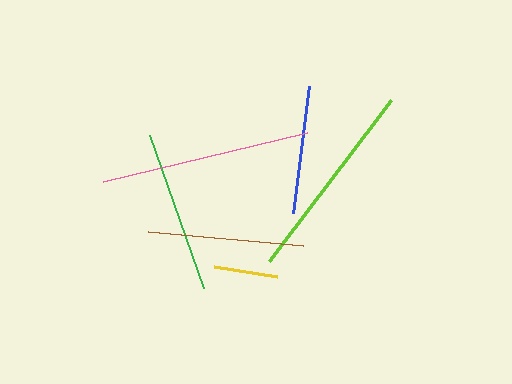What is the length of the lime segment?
The lime segment is approximately 202 pixels long.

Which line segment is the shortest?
The yellow line is the shortest at approximately 64 pixels.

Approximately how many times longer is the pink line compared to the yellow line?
The pink line is approximately 3.3 times the length of the yellow line.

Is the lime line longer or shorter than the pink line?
The pink line is longer than the lime line.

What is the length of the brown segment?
The brown segment is approximately 155 pixels long.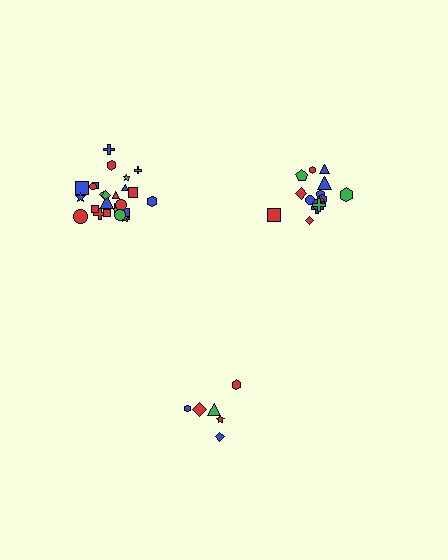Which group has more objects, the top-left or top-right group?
The top-left group.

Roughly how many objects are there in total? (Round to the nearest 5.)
Roughly 45 objects in total.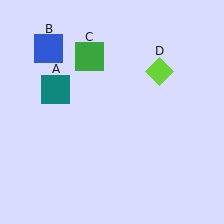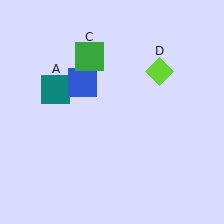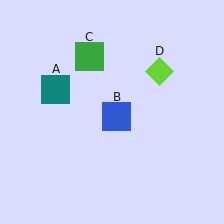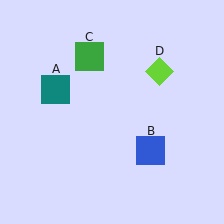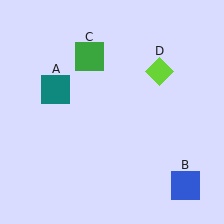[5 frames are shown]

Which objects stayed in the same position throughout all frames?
Teal square (object A) and green square (object C) and lime diamond (object D) remained stationary.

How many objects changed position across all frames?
1 object changed position: blue square (object B).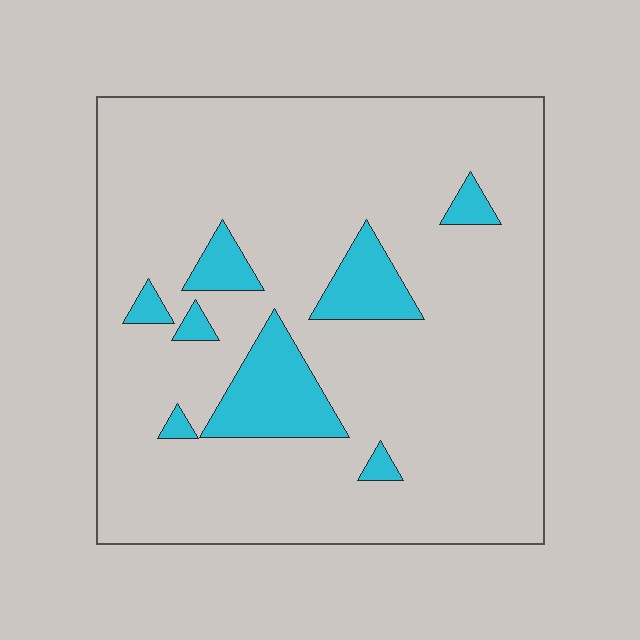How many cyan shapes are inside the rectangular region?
8.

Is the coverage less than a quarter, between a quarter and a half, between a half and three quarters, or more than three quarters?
Less than a quarter.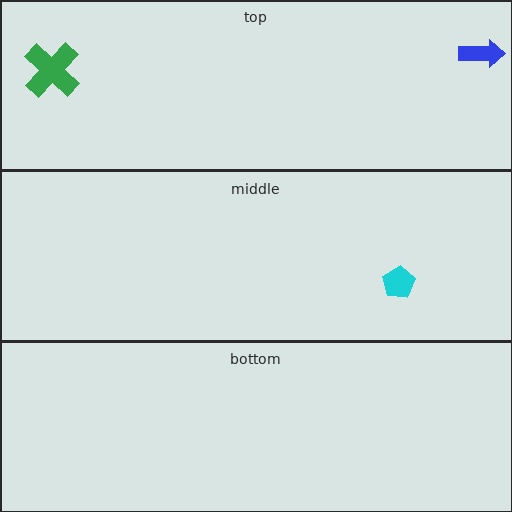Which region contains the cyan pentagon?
The middle region.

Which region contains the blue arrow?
The top region.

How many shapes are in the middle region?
1.